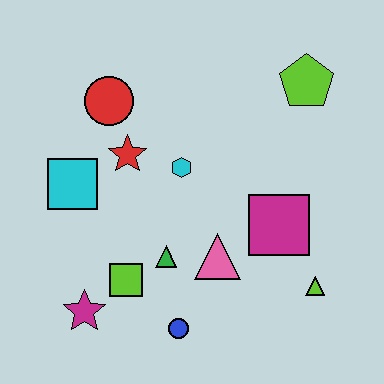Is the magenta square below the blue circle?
No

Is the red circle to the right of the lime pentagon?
No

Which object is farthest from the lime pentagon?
The magenta star is farthest from the lime pentagon.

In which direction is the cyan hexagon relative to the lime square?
The cyan hexagon is above the lime square.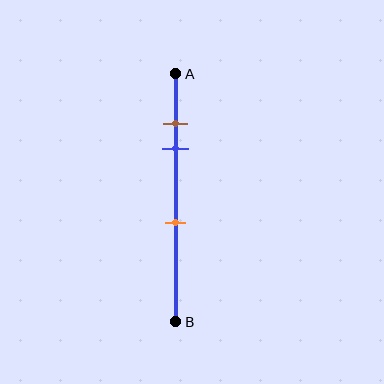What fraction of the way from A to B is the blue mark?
The blue mark is approximately 30% (0.3) of the way from A to B.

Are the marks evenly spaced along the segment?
No, the marks are not evenly spaced.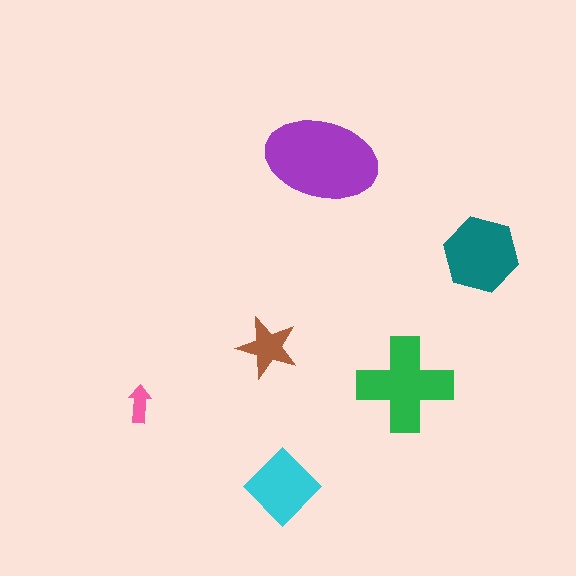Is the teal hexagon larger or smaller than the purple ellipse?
Smaller.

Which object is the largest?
The purple ellipse.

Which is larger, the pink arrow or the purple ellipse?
The purple ellipse.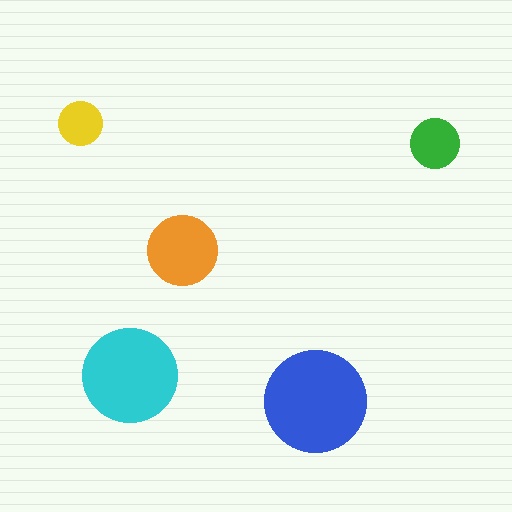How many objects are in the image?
There are 5 objects in the image.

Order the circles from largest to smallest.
the blue one, the cyan one, the orange one, the green one, the yellow one.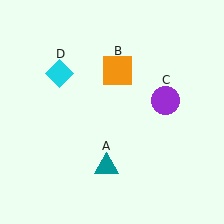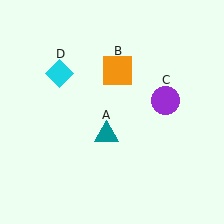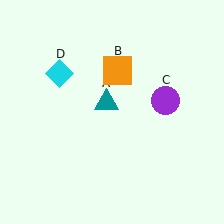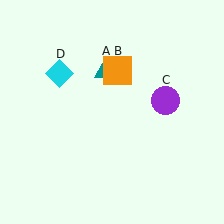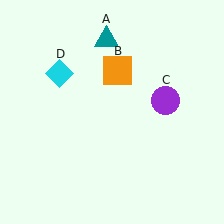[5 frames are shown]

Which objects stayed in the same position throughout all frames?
Orange square (object B) and purple circle (object C) and cyan diamond (object D) remained stationary.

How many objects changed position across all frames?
1 object changed position: teal triangle (object A).